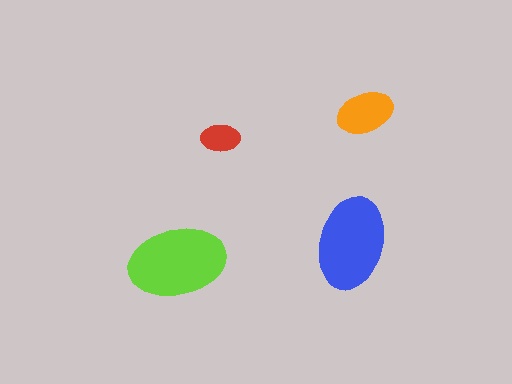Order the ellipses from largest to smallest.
the lime one, the blue one, the orange one, the red one.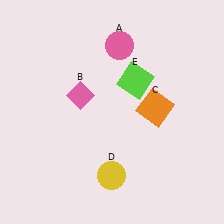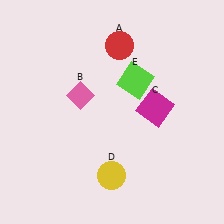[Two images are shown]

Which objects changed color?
A changed from pink to red. C changed from orange to magenta.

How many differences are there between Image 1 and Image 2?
There are 2 differences between the two images.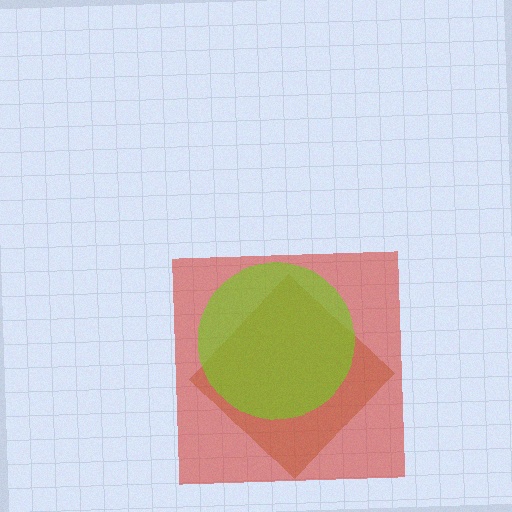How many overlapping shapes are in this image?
There are 3 overlapping shapes in the image.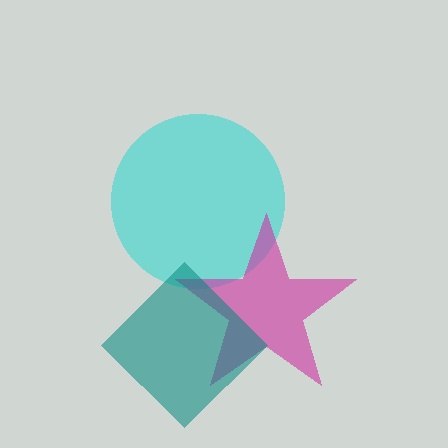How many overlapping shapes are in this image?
There are 3 overlapping shapes in the image.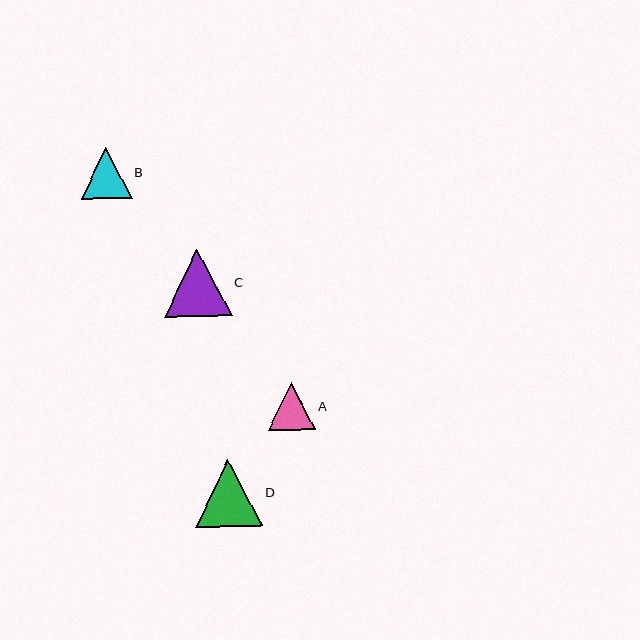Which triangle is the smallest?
Triangle A is the smallest with a size of approximately 48 pixels.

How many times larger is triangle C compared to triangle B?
Triangle C is approximately 1.3 times the size of triangle B.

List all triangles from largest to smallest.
From largest to smallest: C, D, B, A.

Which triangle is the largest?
Triangle C is the largest with a size of approximately 68 pixels.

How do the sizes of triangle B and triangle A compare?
Triangle B and triangle A are approximately the same size.